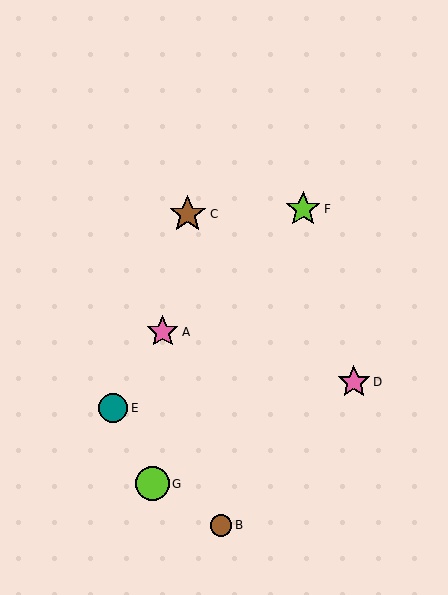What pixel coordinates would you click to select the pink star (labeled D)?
Click at (354, 382) to select the pink star D.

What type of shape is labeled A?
Shape A is a pink star.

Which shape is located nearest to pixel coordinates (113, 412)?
The teal circle (labeled E) at (113, 408) is nearest to that location.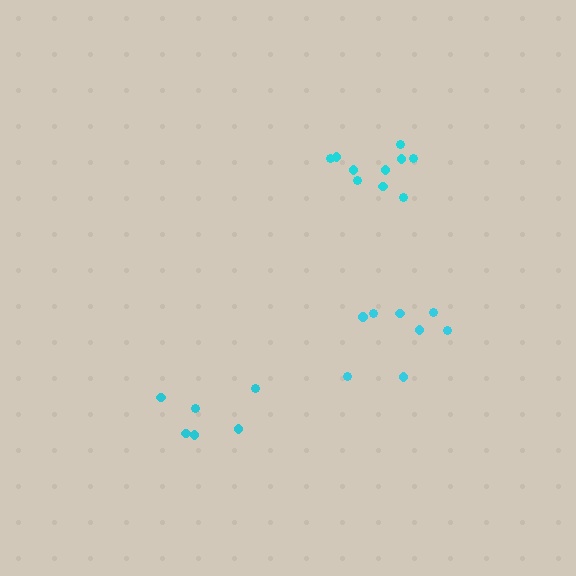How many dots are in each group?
Group 1: 10 dots, Group 2: 8 dots, Group 3: 6 dots (24 total).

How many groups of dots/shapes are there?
There are 3 groups.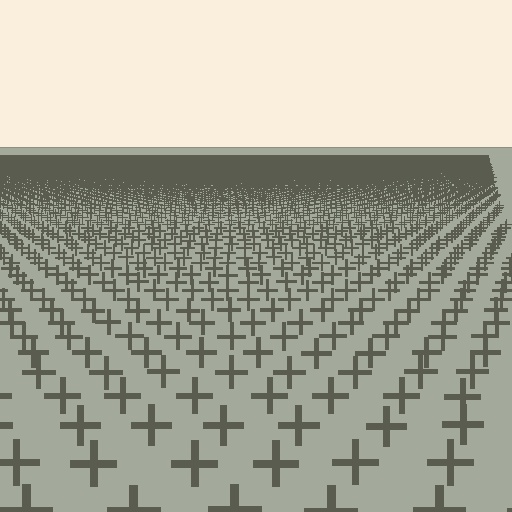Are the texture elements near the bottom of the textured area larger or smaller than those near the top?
Larger. Near the bottom, elements are closer to the viewer and appear at a bigger on-screen size.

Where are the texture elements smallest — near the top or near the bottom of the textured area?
Near the top.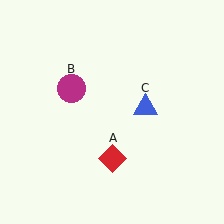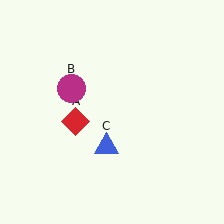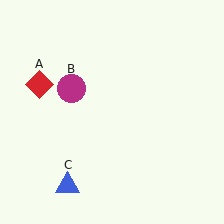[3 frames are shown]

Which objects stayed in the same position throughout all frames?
Magenta circle (object B) remained stationary.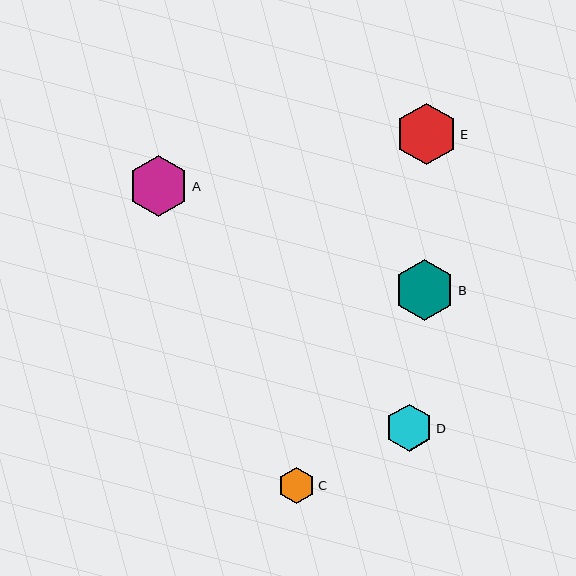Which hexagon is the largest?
Hexagon E is the largest with a size of approximately 61 pixels.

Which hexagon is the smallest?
Hexagon C is the smallest with a size of approximately 36 pixels.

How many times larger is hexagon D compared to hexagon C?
Hexagon D is approximately 1.3 times the size of hexagon C.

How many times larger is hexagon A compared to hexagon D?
Hexagon A is approximately 1.3 times the size of hexagon D.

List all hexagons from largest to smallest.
From largest to smallest: E, A, B, D, C.